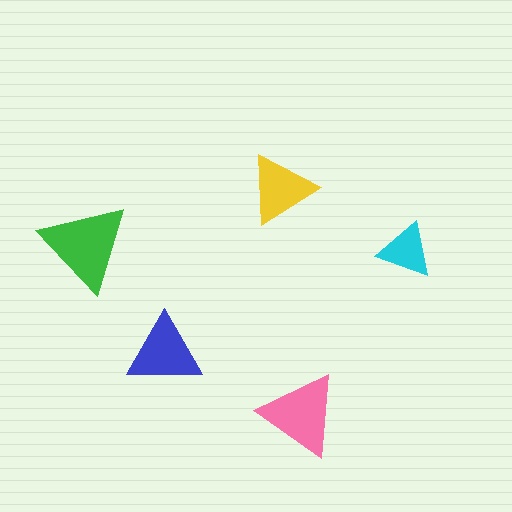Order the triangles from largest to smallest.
the green one, the pink one, the blue one, the yellow one, the cyan one.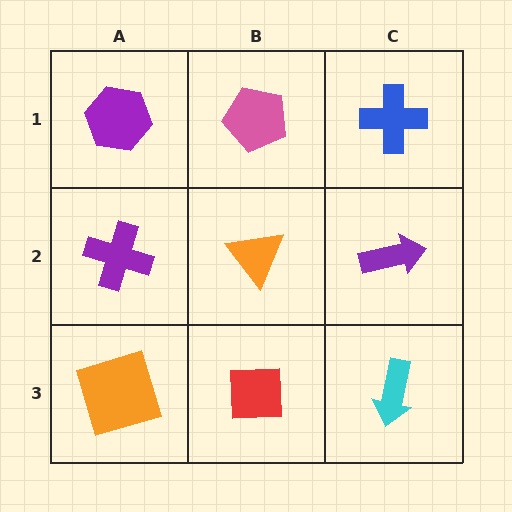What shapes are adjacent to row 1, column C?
A purple arrow (row 2, column C), a pink pentagon (row 1, column B).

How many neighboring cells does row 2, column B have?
4.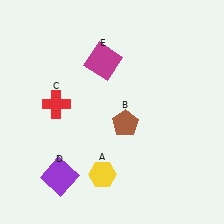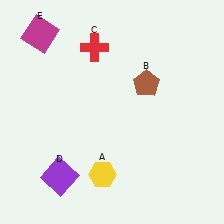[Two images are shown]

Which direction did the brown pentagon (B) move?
The brown pentagon (B) moved up.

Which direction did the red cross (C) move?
The red cross (C) moved up.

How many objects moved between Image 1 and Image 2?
3 objects moved between the two images.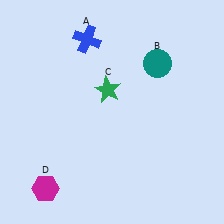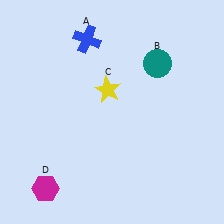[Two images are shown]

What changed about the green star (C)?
In Image 1, C is green. In Image 2, it changed to yellow.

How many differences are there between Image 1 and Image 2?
There is 1 difference between the two images.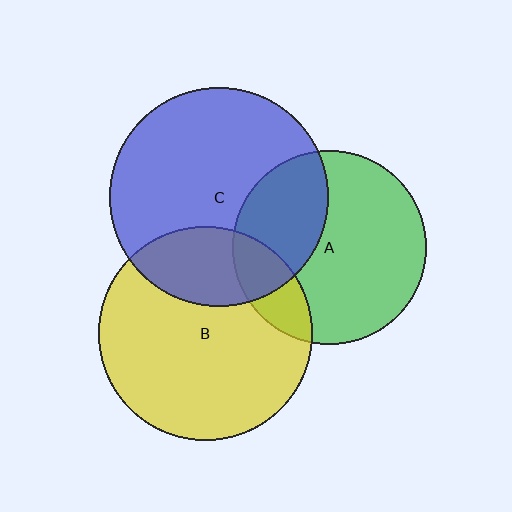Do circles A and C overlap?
Yes.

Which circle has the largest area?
Circle C (blue).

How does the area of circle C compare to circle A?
Approximately 1.3 times.